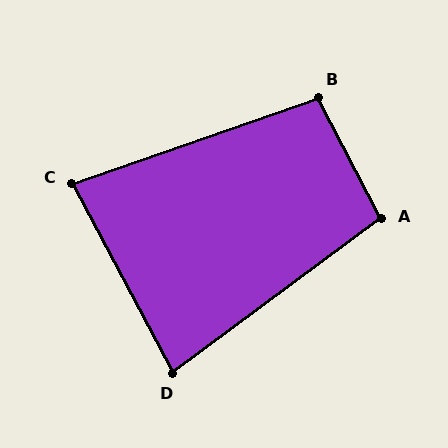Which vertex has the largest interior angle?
A, at approximately 99 degrees.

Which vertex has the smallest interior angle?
C, at approximately 81 degrees.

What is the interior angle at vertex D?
Approximately 82 degrees (acute).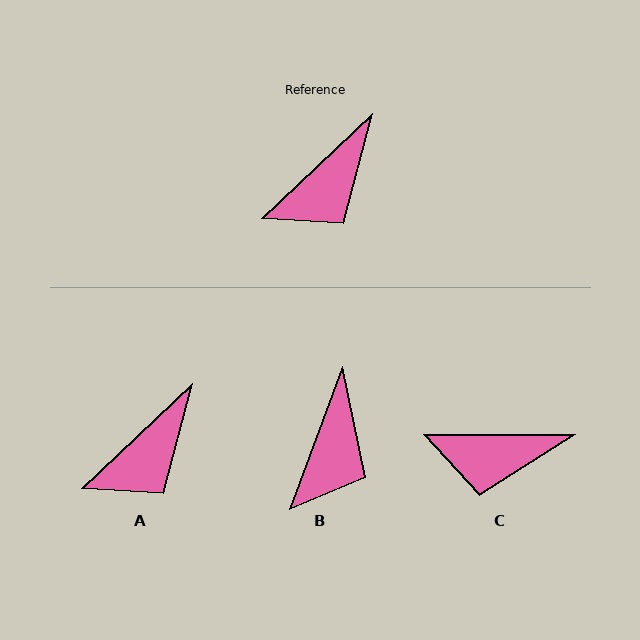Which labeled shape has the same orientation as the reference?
A.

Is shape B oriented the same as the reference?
No, it is off by about 26 degrees.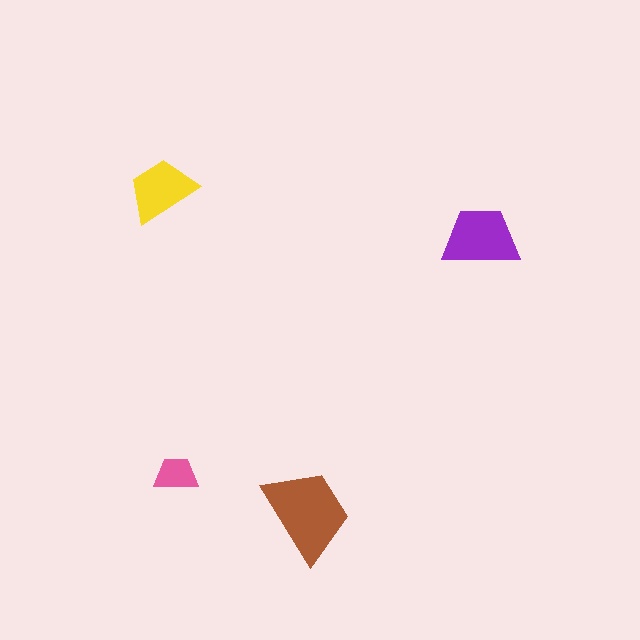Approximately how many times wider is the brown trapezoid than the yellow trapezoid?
About 1.5 times wider.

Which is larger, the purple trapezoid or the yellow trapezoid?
The purple one.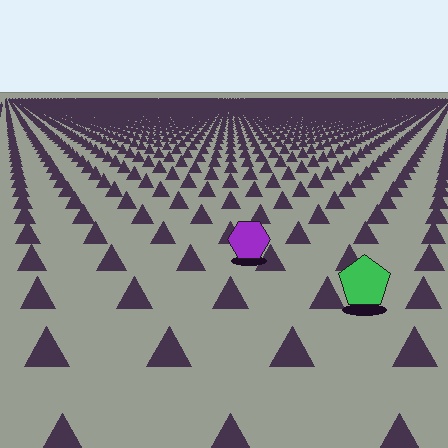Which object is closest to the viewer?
The green pentagon is closest. The texture marks near it are larger and more spread out.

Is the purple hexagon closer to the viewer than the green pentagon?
No. The green pentagon is closer — you can tell from the texture gradient: the ground texture is coarser near it.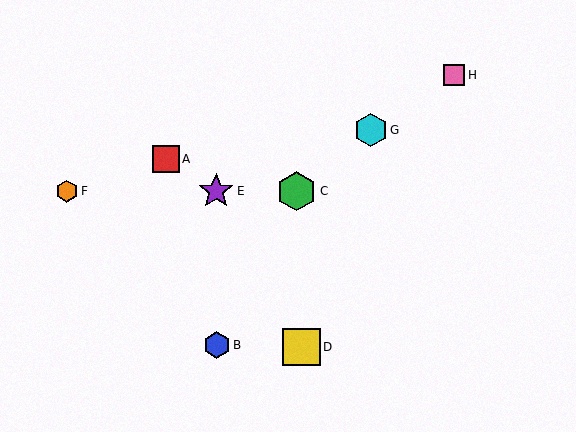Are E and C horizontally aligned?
Yes, both are at y≈191.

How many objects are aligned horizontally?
3 objects (C, E, F) are aligned horizontally.